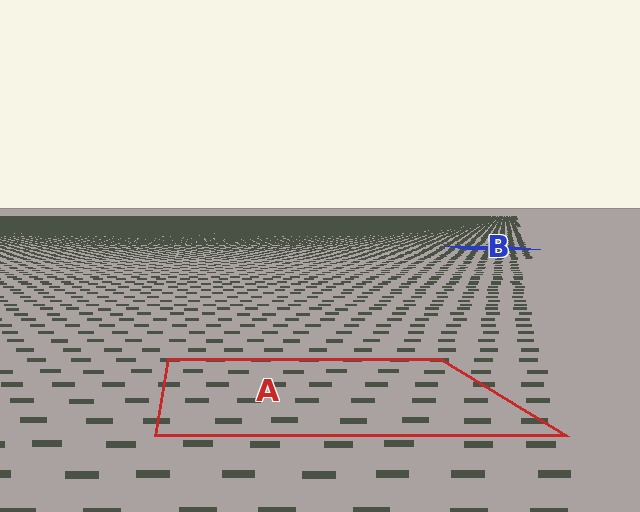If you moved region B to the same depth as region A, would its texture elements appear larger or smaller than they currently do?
They would appear larger. At a closer depth, the same texture elements are projected at a bigger on-screen size.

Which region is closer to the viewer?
Region A is closer. The texture elements there are larger and more spread out.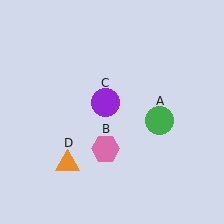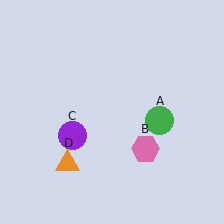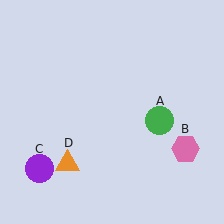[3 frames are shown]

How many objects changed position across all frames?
2 objects changed position: pink hexagon (object B), purple circle (object C).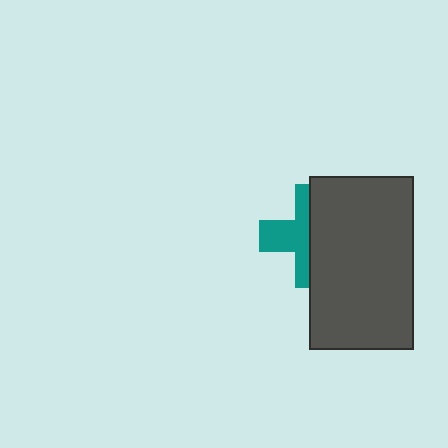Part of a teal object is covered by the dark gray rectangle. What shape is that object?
It is a cross.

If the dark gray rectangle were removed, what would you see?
You would see the complete teal cross.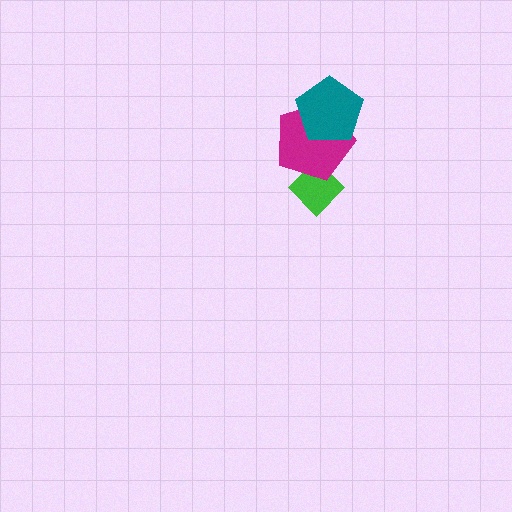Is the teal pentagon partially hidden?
No, no other shape covers it.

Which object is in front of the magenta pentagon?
The teal pentagon is in front of the magenta pentagon.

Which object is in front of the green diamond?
The magenta pentagon is in front of the green diamond.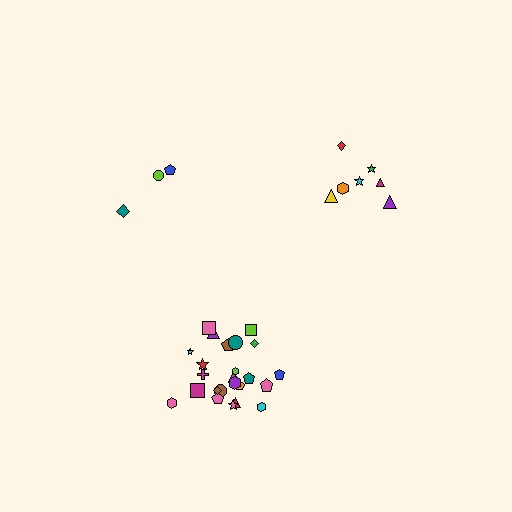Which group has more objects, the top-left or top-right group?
The top-right group.